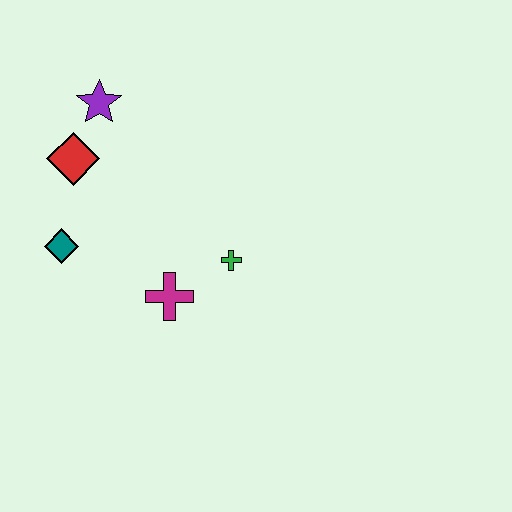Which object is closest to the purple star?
The red diamond is closest to the purple star.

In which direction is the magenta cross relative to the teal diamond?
The magenta cross is to the right of the teal diamond.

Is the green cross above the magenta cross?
Yes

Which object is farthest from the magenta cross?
The purple star is farthest from the magenta cross.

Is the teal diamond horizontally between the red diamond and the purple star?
No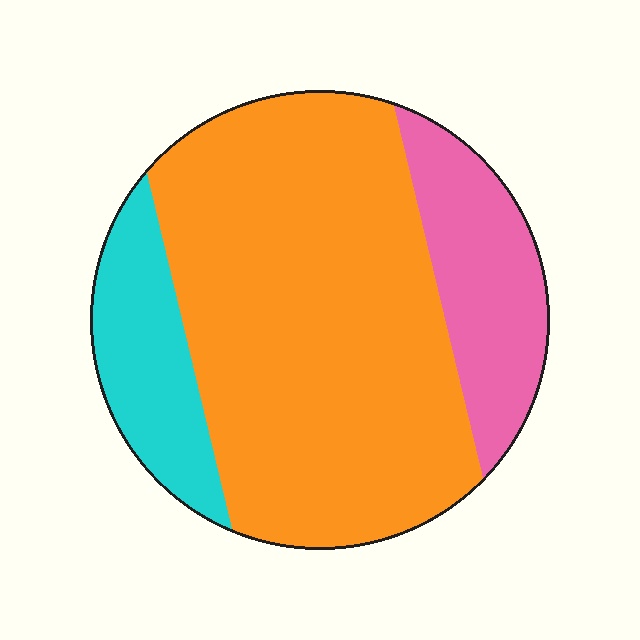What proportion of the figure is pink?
Pink covers around 20% of the figure.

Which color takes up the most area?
Orange, at roughly 65%.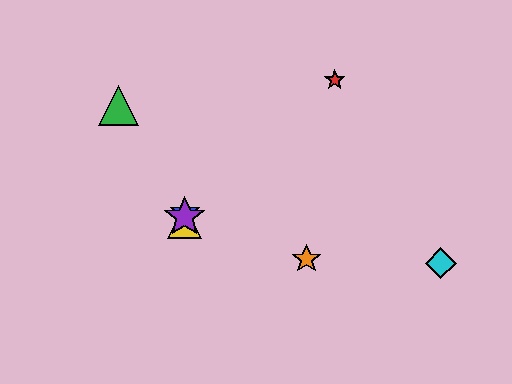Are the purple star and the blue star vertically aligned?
Yes, both are at x≈185.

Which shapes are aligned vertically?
The blue star, the yellow triangle, the purple star are aligned vertically.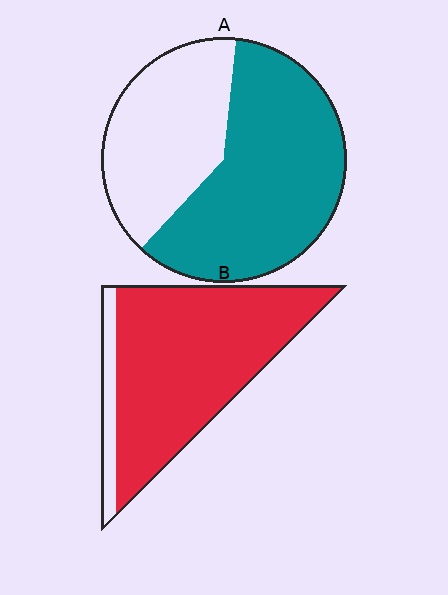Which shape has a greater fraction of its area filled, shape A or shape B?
Shape B.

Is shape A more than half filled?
Yes.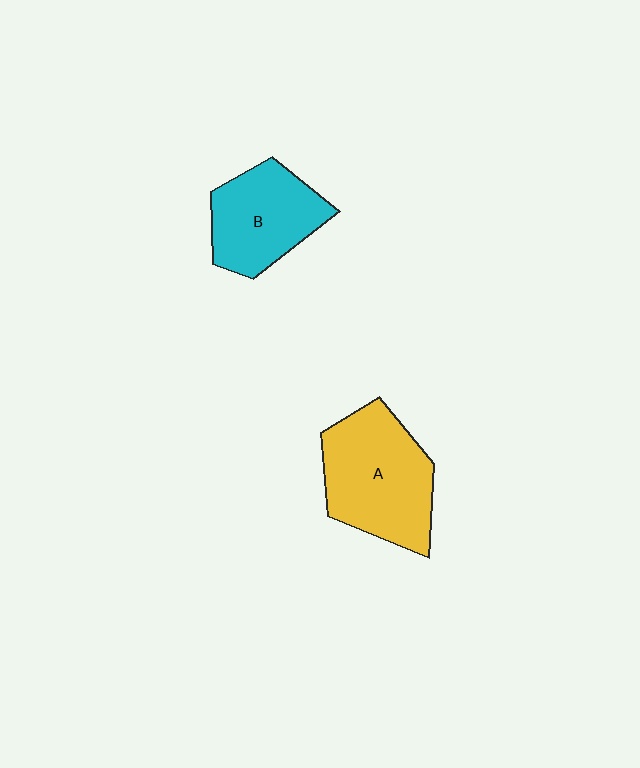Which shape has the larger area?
Shape A (yellow).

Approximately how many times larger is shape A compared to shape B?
Approximately 1.3 times.